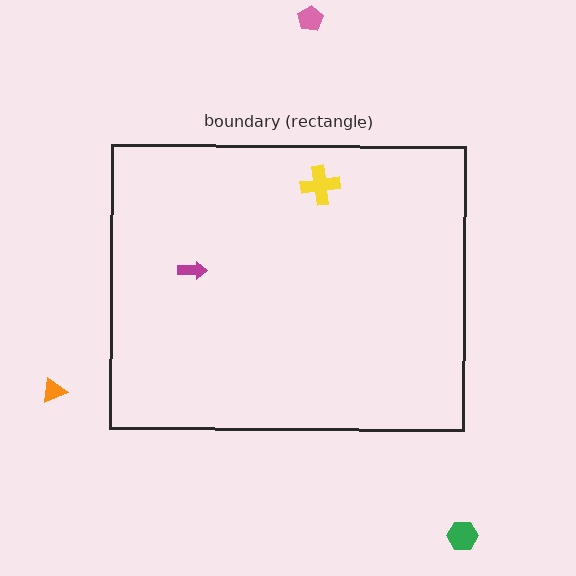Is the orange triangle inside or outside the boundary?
Outside.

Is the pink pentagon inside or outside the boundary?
Outside.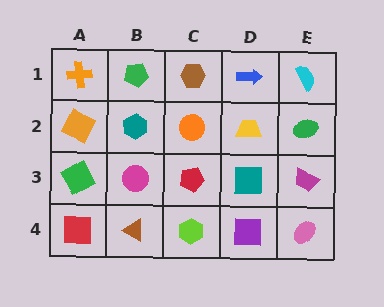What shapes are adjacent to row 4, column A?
A green square (row 3, column A), a brown triangle (row 4, column B).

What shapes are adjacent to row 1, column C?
An orange circle (row 2, column C), a green pentagon (row 1, column B), a blue arrow (row 1, column D).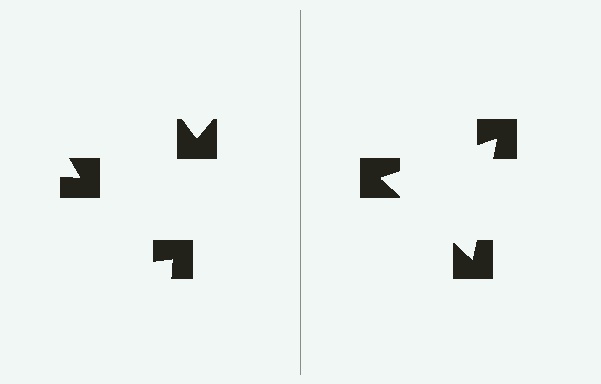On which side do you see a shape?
An illusory triangle appears on the right side. On the left side the wedge cuts are rotated, so no coherent shape forms.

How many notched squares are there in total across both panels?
6 — 3 on each side.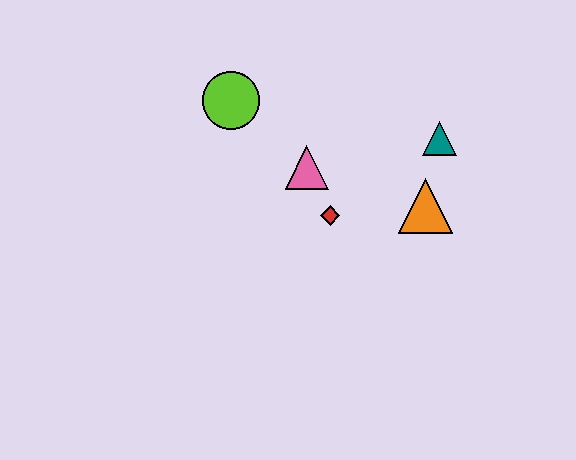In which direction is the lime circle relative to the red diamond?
The lime circle is above the red diamond.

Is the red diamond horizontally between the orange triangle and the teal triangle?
No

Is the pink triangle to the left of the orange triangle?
Yes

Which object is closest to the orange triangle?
The teal triangle is closest to the orange triangle.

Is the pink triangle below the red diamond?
No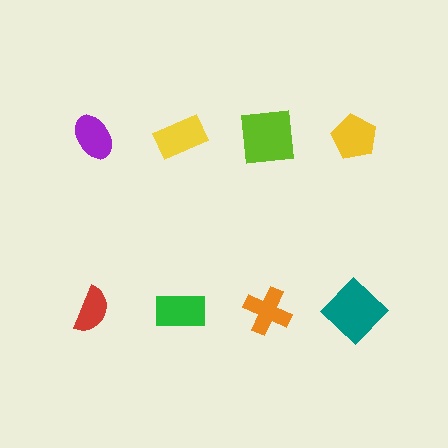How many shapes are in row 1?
4 shapes.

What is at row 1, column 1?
A purple ellipse.